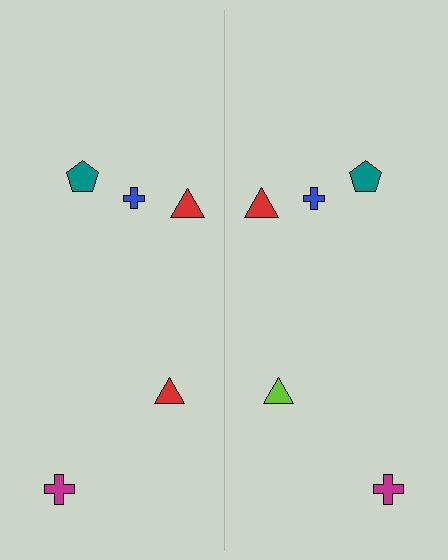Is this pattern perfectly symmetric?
No, the pattern is not perfectly symmetric. The lime triangle on the right side breaks the symmetry — its mirror counterpart is red.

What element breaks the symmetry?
The lime triangle on the right side breaks the symmetry — its mirror counterpart is red.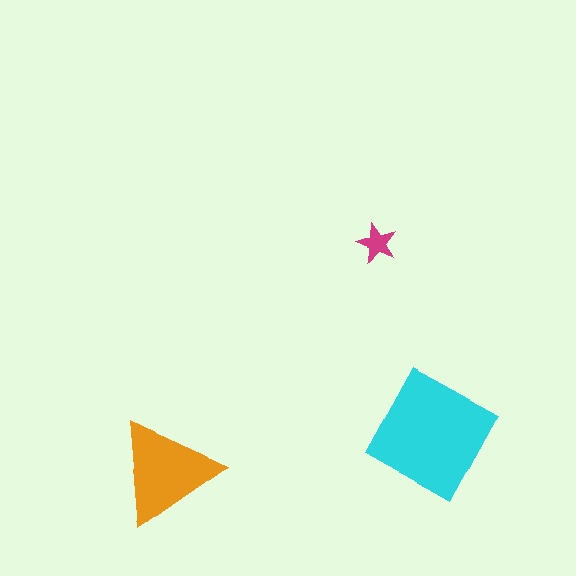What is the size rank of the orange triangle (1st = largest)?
2nd.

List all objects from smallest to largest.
The magenta star, the orange triangle, the cyan square.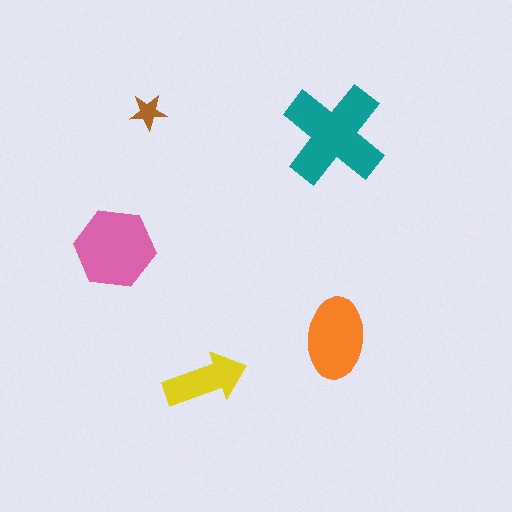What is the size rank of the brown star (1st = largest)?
5th.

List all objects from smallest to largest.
The brown star, the yellow arrow, the orange ellipse, the pink hexagon, the teal cross.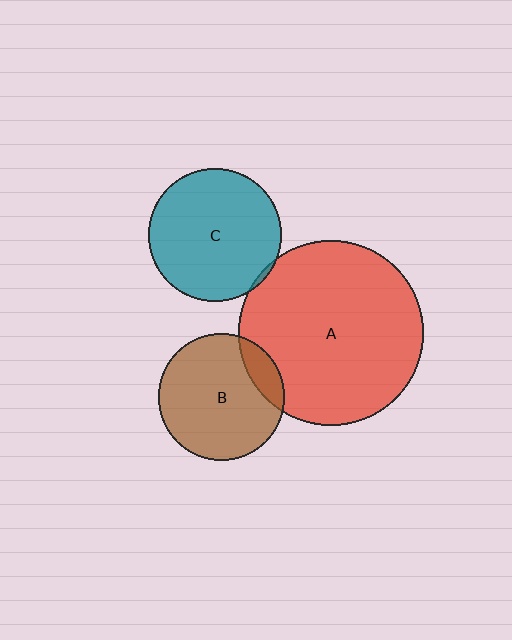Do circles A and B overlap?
Yes.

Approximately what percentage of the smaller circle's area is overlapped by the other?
Approximately 15%.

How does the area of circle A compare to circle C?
Approximately 1.9 times.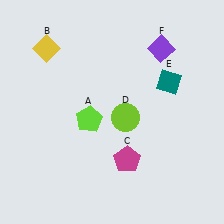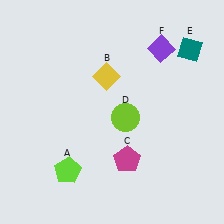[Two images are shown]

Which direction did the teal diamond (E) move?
The teal diamond (E) moved up.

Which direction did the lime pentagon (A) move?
The lime pentagon (A) moved down.